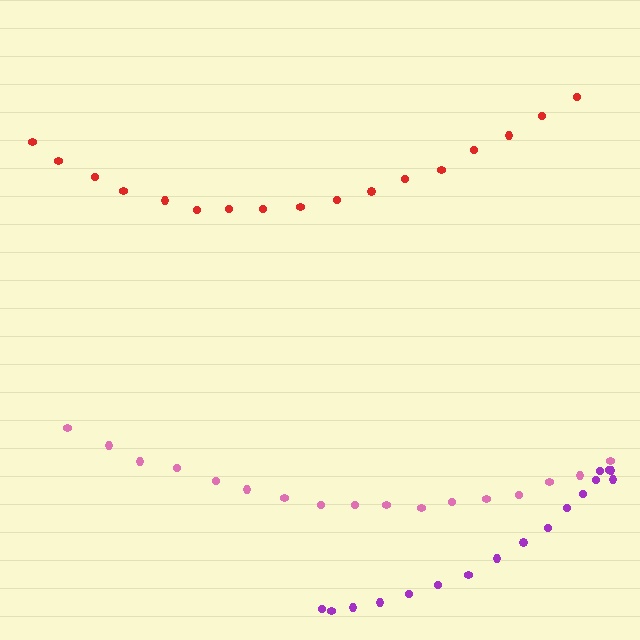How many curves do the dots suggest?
There are 3 distinct paths.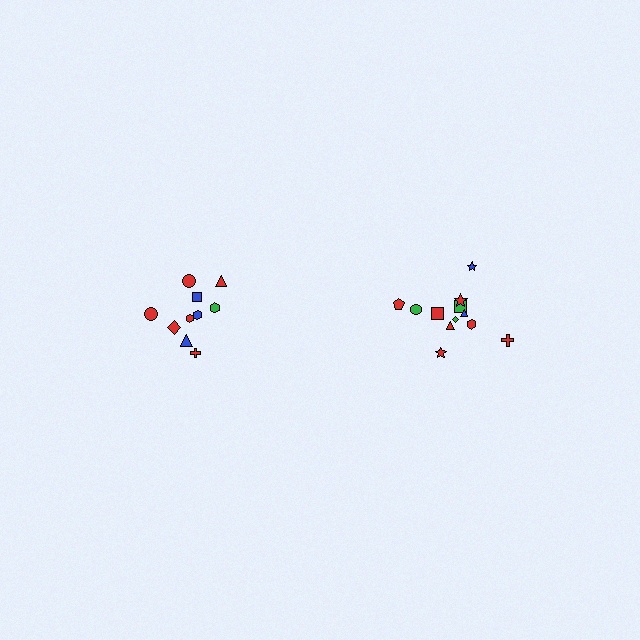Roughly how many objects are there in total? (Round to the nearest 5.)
Roughly 20 objects in total.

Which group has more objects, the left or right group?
The right group.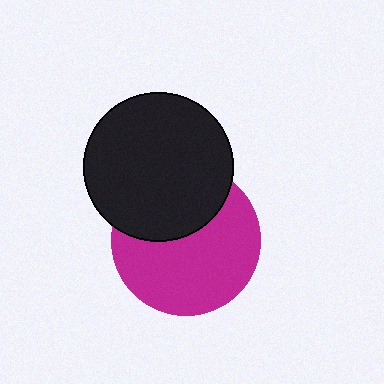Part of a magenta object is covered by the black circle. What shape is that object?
It is a circle.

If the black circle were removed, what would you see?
You would see the complete magenta circle.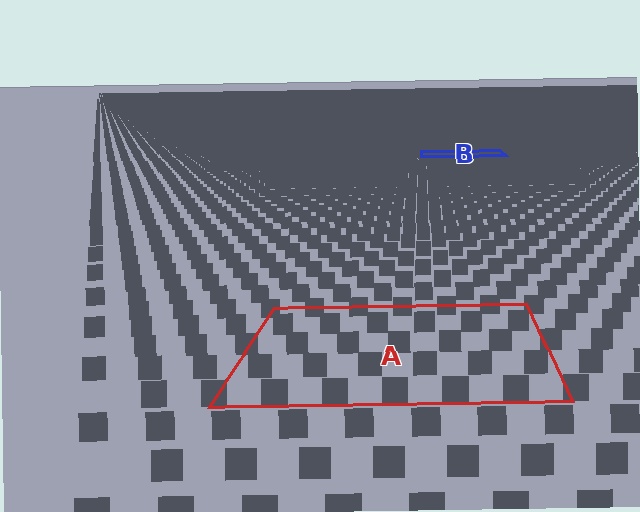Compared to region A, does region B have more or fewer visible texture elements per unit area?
Region B has more texture elements per unit area — they are packed more densely because it is farther away.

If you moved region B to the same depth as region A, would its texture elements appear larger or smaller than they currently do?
They would appear larger. At a closer depth, the same texture elements are projected at a bigger on-screen size.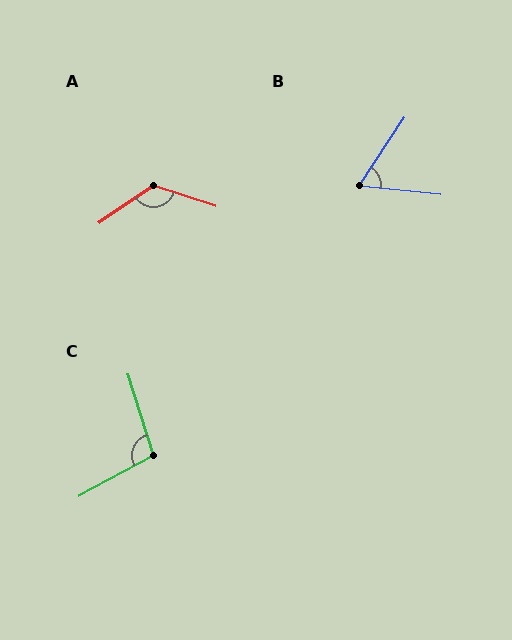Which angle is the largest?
A, at approximately 127 degrees.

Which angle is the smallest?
B, at approximately 62 degrees.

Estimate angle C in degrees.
Approximately 101 degrees.